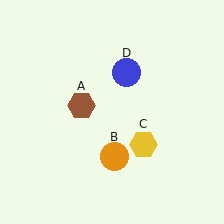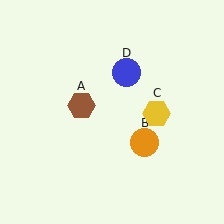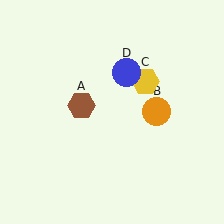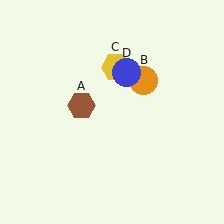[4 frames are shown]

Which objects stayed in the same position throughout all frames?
Brown hexagon (object A) and blue circle (object D) remained stationary.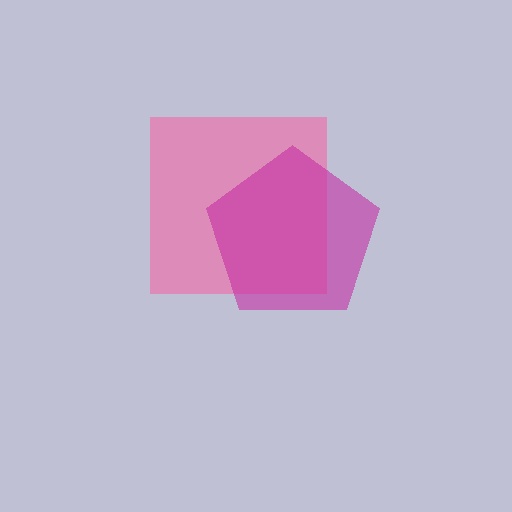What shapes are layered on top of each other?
The layered shapes are: a pink square, a magenta pentagon.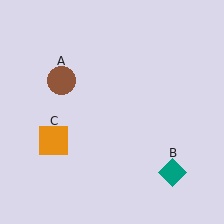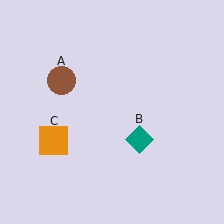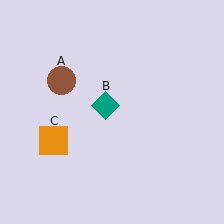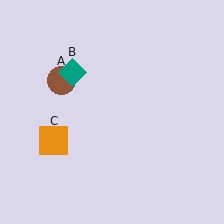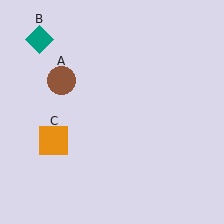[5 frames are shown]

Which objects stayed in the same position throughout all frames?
Brown circle (object A) and orange square (object C) remained stationary.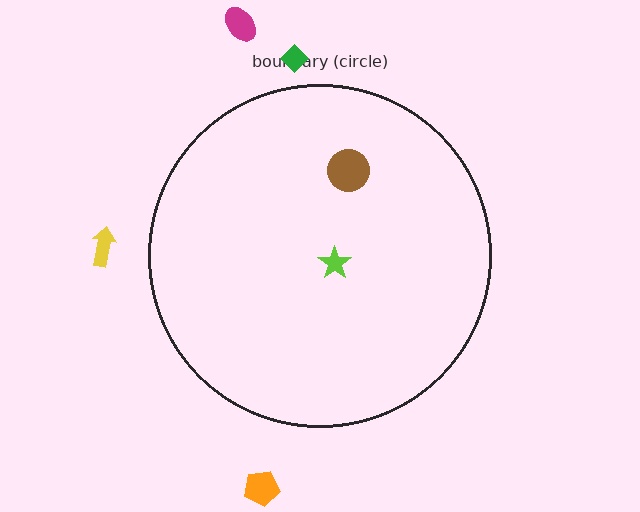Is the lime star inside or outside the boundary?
Inside.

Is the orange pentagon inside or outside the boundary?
Outside.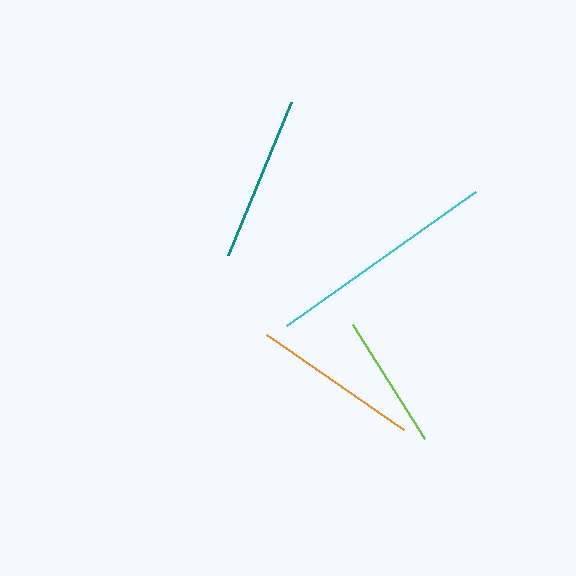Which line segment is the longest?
The cyan line is the longest at approximately 232 pixels.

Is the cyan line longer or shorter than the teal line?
The cyan line is longer than the teal line.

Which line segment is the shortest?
The lime line is the shortest at approximately 135 pixels.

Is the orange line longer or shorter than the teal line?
The orange line is longer than the teal line.